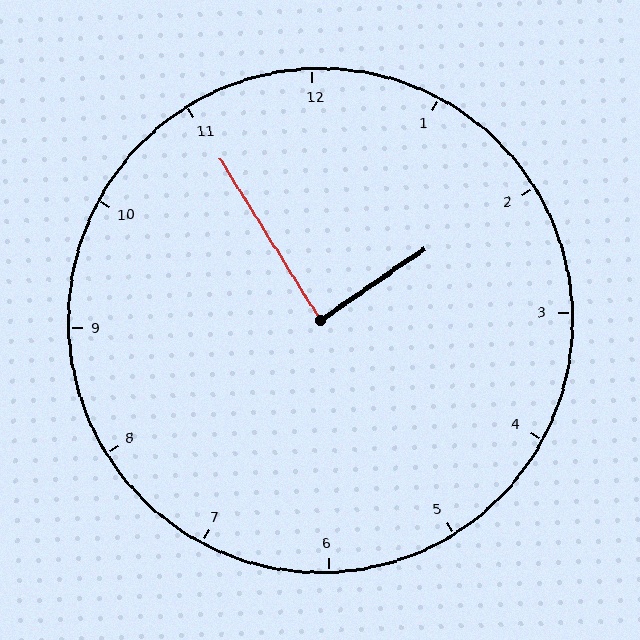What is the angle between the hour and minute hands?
Approximately 88 degrees.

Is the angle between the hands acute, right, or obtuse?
It is right.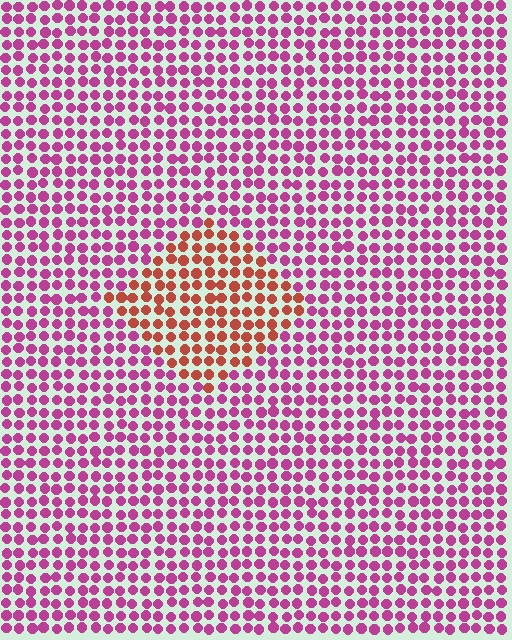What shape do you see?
I see a diamond.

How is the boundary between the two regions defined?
The boundary is defined purely by a slight shift in hue (about 48 degrees). Spacing, size, and orientation are identical on both sides.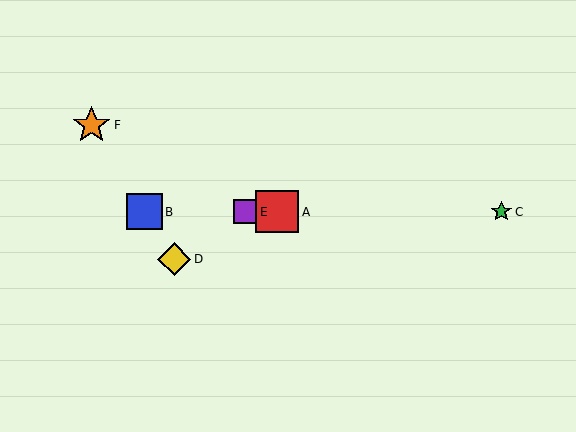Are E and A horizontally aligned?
Yes, both are at y≈212.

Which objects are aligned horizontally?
Objects A, B, C, E are aligned horizontally.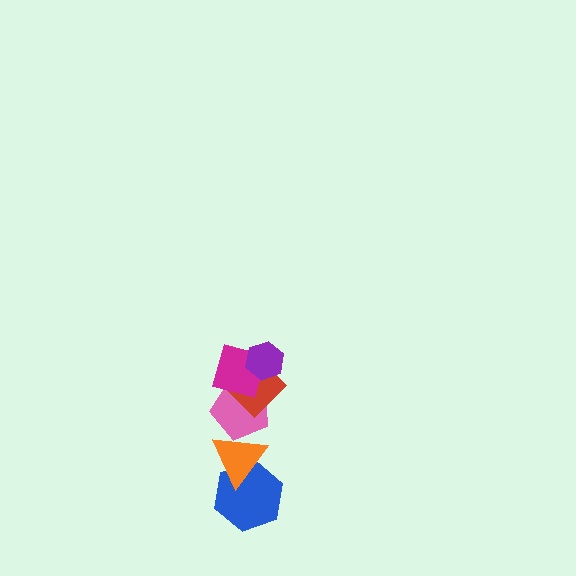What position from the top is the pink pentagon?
The pink pentagon is 4th from the top.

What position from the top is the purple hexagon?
The purple hexagon is 1st from the top.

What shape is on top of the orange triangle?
The pink pentagon is on top of the orange triangle.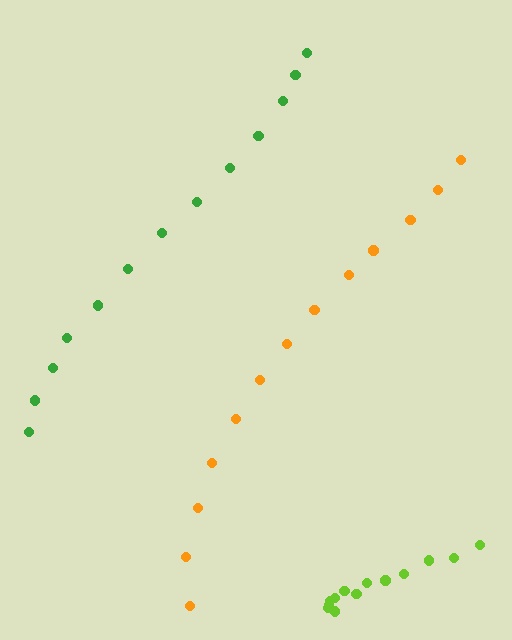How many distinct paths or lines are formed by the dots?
There are 3 distinct paths.